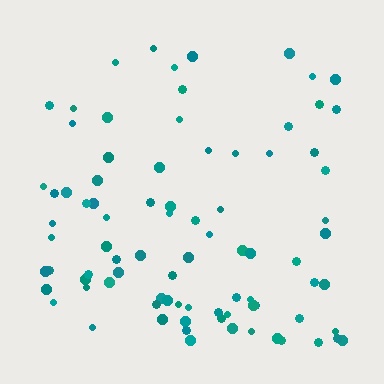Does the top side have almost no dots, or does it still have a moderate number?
Still a moderate number, just noticeably fewer than the bottom.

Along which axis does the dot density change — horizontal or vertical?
Vertical.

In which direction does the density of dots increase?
From top to bottom, with the bottom side densest.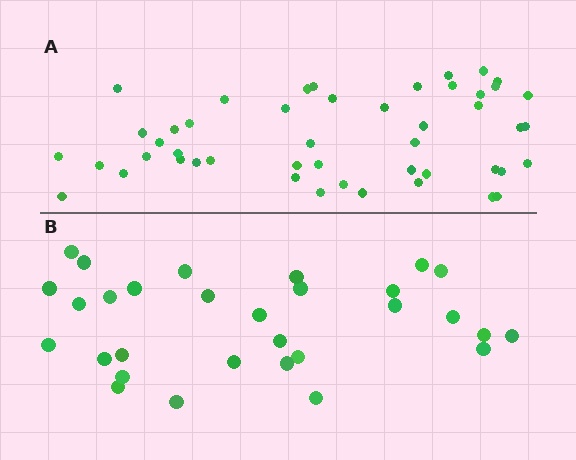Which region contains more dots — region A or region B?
Region A (the top region) has more dots.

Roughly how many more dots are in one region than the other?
Region A has approximately 20 more dots than region B.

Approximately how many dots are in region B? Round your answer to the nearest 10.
About 30 dots.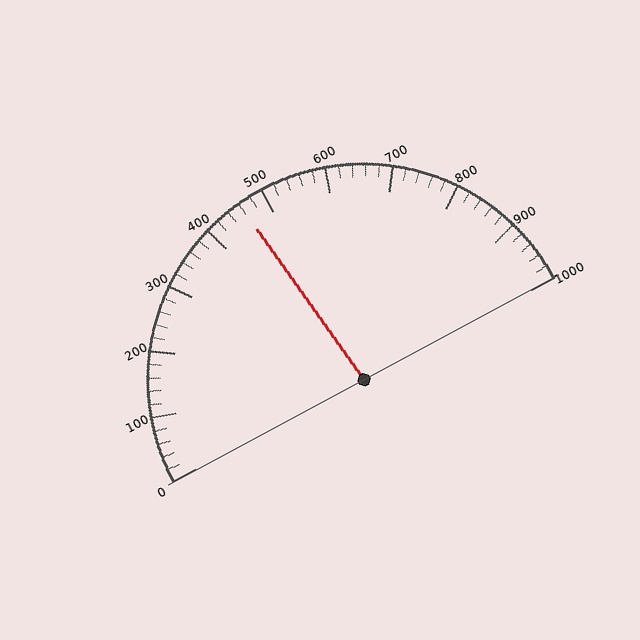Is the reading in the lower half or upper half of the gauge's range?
The reading is in the lower half of the range (0 to 1000).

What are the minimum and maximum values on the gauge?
The gauge ranges from 0 to 1000.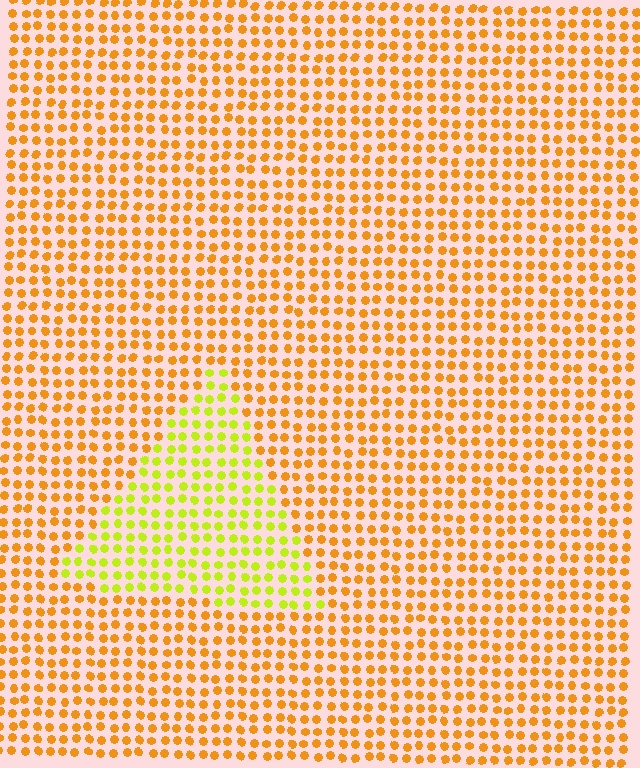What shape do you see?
I see a triangle.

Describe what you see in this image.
The image is filled with small orange elements in a uniform arrangement. A triangle-shaped region is visible where the elements are tinted to a slightly different hue, forming a subtle color boundary.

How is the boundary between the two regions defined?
The boundary is defined purely by a slight shift in hue (about 40 degrees). Spacing, size, and orientation are identical on both sides.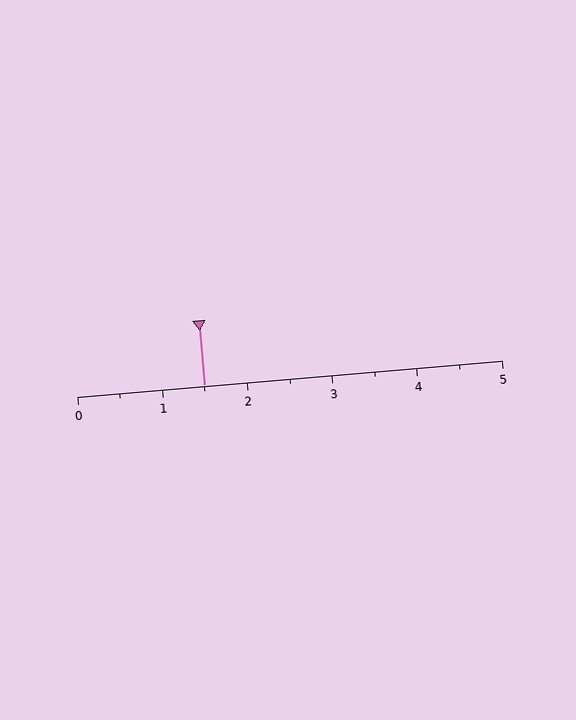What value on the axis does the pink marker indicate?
The marker indicates approximately 1.5.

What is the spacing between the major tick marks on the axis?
The major ticks are spaced 1 apart.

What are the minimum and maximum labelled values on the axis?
The axis runs from 0 to 5.